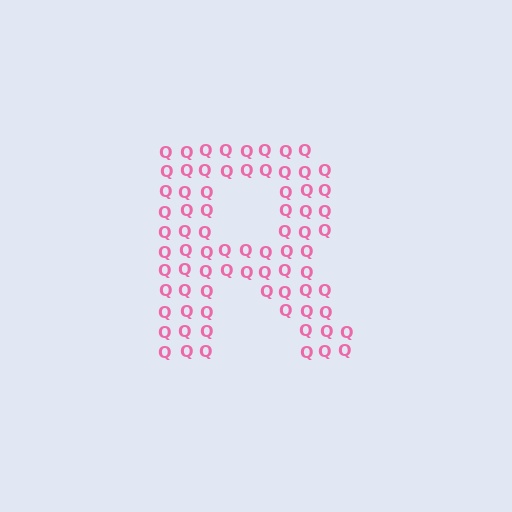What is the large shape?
The large shape is the letter R.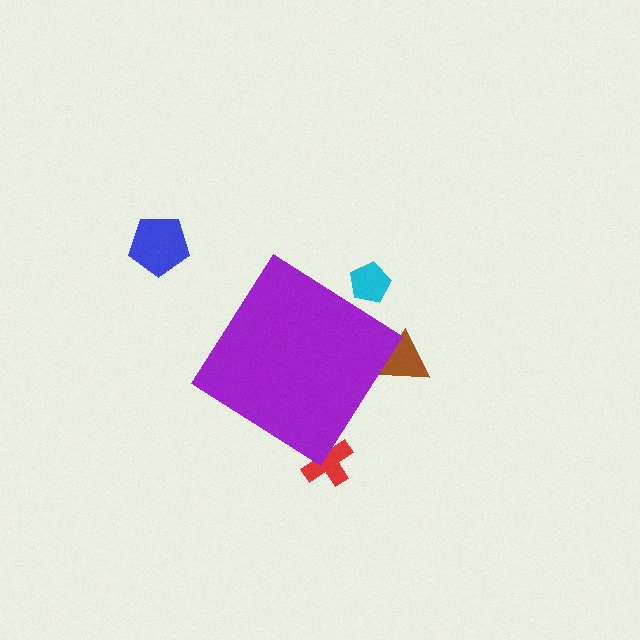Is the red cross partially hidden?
Yes, the red cross is partially hidden behind the purple diamond.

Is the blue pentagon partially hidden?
No, the blue pentagon is fully visible.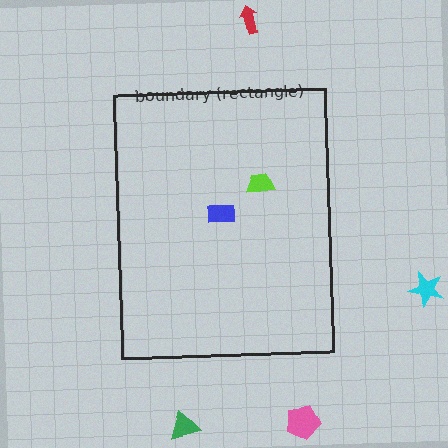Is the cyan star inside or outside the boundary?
Outside.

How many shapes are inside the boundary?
2 inside, 4 outside.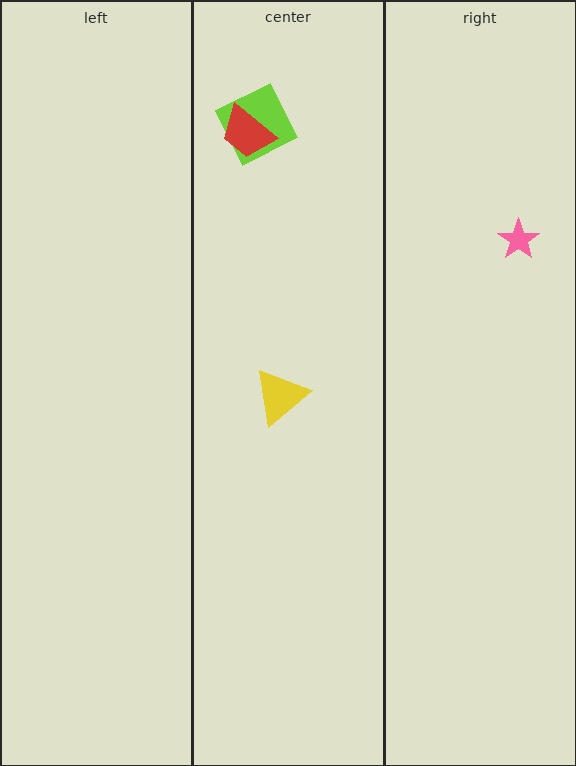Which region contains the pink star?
The right region.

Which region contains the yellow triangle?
The center region.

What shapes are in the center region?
The lime square, the yellow triangle, the red trapezoid.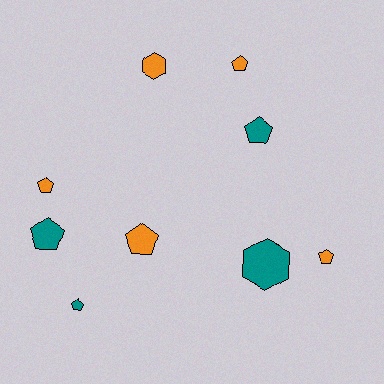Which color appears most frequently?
Orange, with 5 objects.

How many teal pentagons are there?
There are 3 teal pentagons.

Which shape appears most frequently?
Pentagon, with 7 objects.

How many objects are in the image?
There are 9 objects.